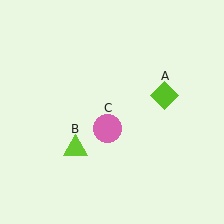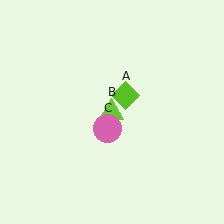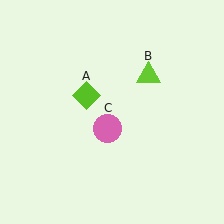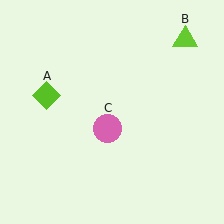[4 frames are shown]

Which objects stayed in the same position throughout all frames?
Pink circle (object C) remained stationary.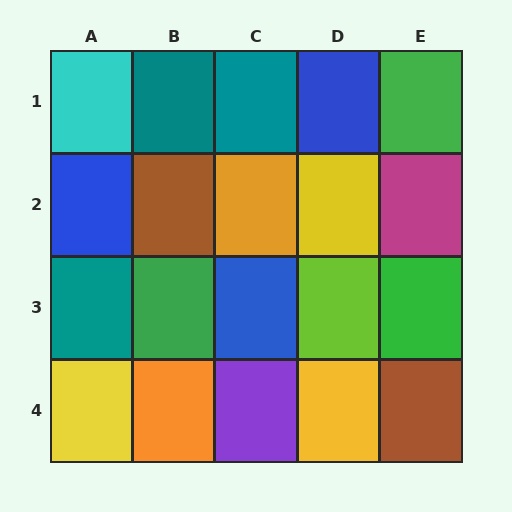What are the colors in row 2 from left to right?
Blue, brown, orange, yellow, magenta.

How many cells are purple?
1 cell is purple.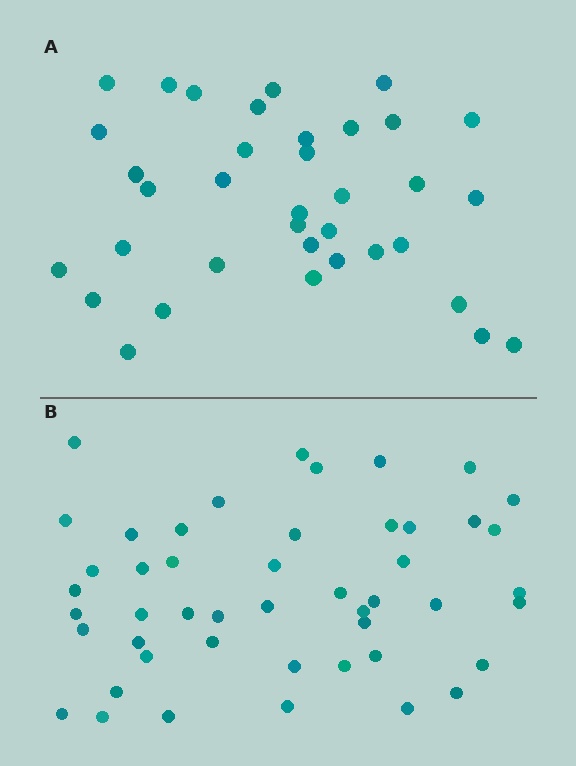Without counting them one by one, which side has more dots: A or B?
Region B (the bottom region) has more dots.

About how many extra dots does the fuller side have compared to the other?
Region B has roughly 12 or so more dots than region A.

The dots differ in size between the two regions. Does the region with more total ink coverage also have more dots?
No. Region A has more total ink coverage because its dots are larger, but region B actually contains more individual dots. Total area can be misleading — the number of items is what matters here.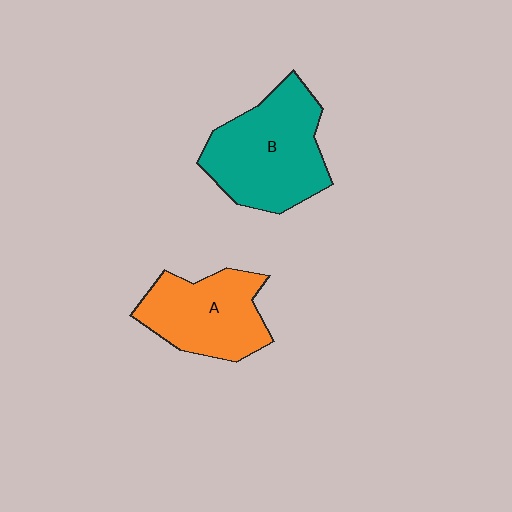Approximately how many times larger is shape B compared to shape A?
Approximately 1.3 times.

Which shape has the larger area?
Shape B (teal).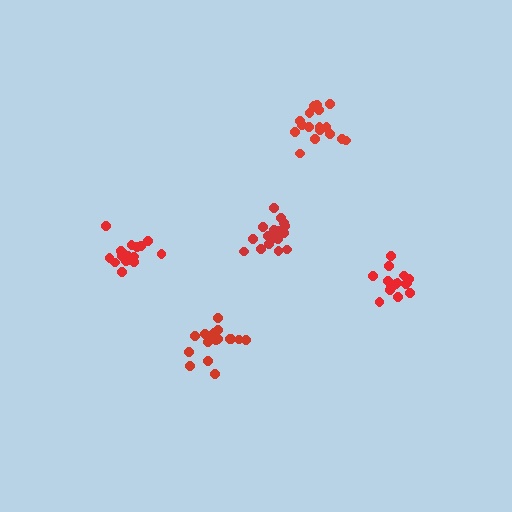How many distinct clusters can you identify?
There are 5 distinct clusters.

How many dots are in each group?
Group 1: 18 dots, Group 2: 17 dots, Group 3: 15 dots, Group 4: 19 dots, Group 5: 17 dots (86 total).